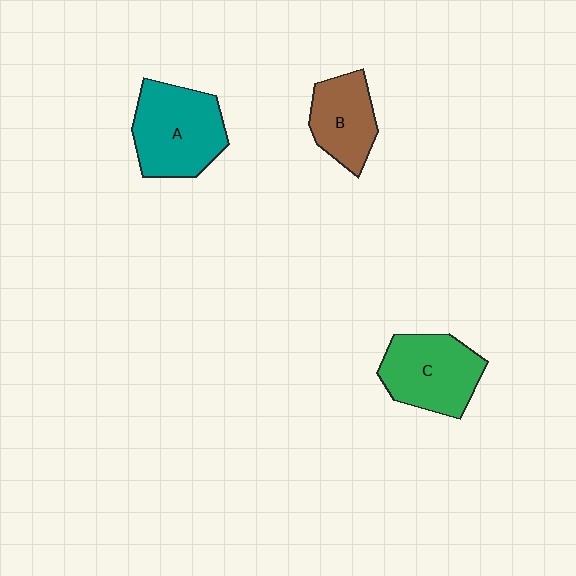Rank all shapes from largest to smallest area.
From largest to smallest: A (teal), C (green), B (brown).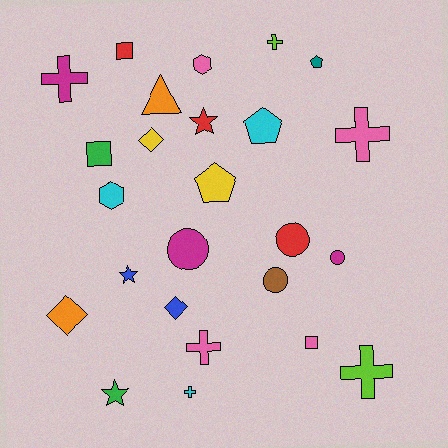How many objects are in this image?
There are 25 objects.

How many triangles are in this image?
There is 1 triangle.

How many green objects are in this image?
There are 2 green objects.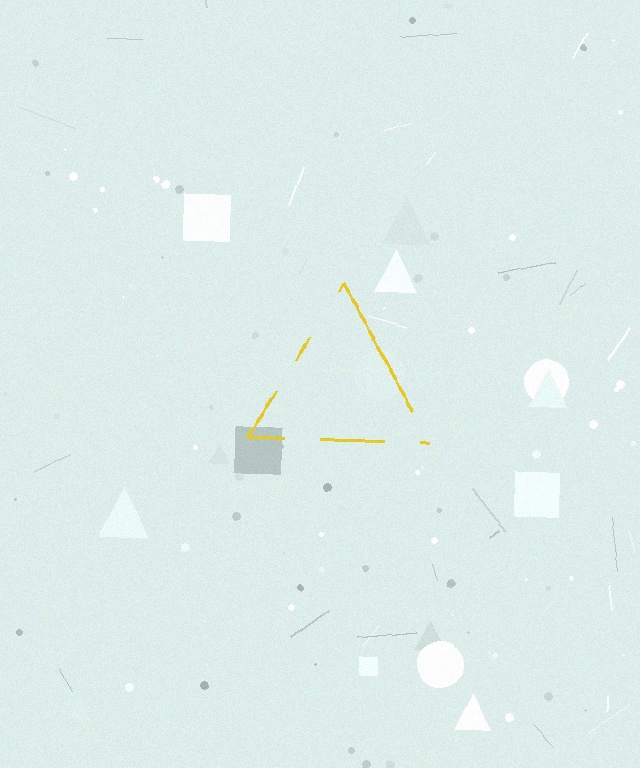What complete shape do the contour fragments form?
The contour fragments form a triangle.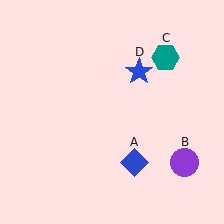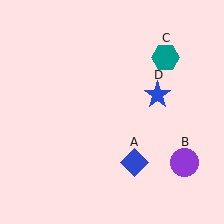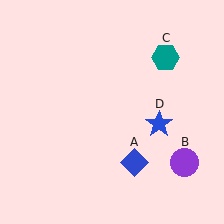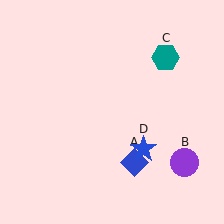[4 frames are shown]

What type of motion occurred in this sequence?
The blue star (object D) rotated clockwise around the center of the scene.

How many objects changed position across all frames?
1 object changed position: blue star (object D).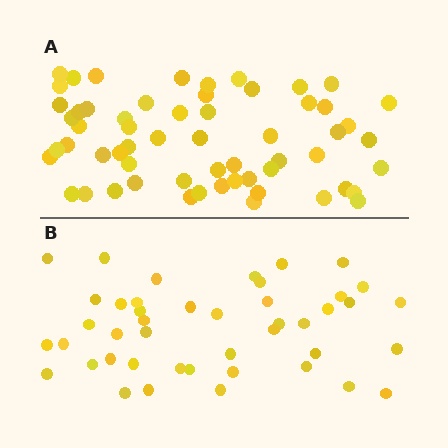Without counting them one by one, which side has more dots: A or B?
Region A (the top region) has more dots.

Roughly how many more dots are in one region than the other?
Region A has approximately 15 more dots than region B.